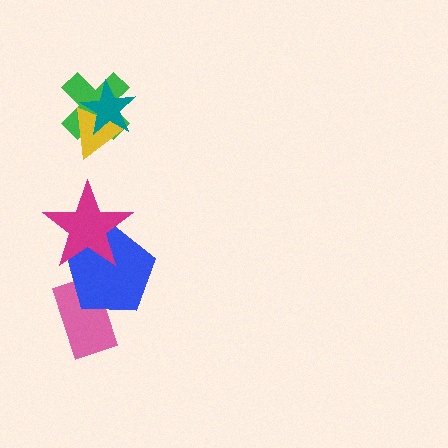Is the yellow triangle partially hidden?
Yes, it is partially covered by another shape.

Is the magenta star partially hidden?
No, no other shape covers it.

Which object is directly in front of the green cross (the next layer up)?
The yellow triangle is directly in front of the green cross.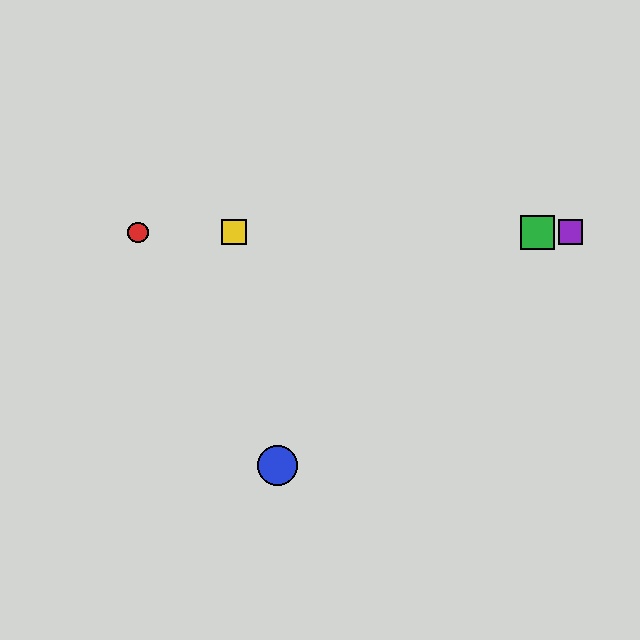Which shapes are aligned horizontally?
The red circle, the green square, the yellow square, the purple square are aligned horizontally.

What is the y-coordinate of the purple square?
The purple square is at y≈232.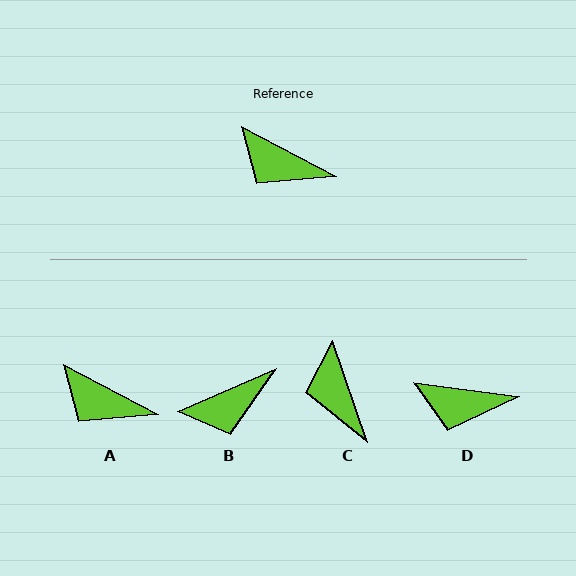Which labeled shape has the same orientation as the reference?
A.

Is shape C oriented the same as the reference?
No, it is off by about 43 degrees.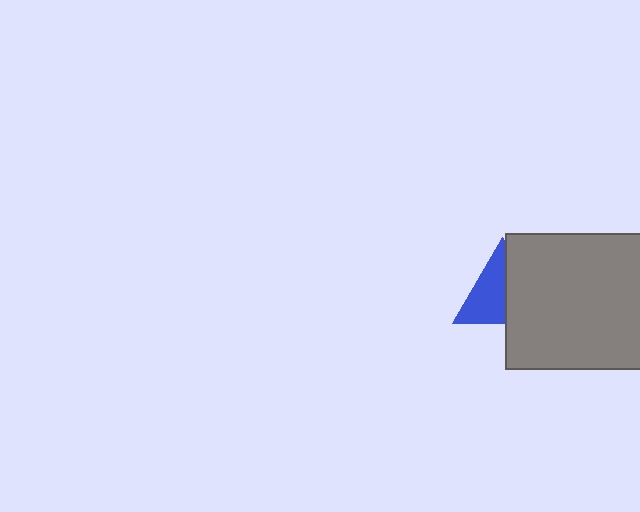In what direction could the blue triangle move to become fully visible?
The blue triangle could move left. That would shift it out from behind the gray rectangle entirely.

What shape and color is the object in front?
The object in front is a gray rectangle.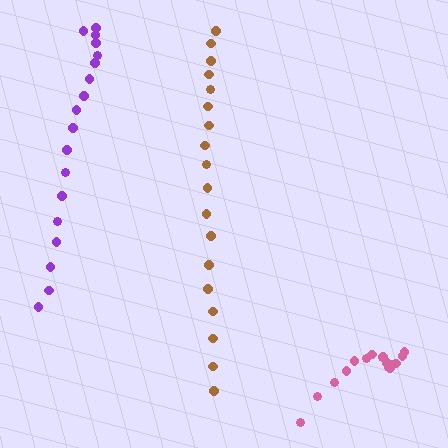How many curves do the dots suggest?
There are 3 distinct paths.